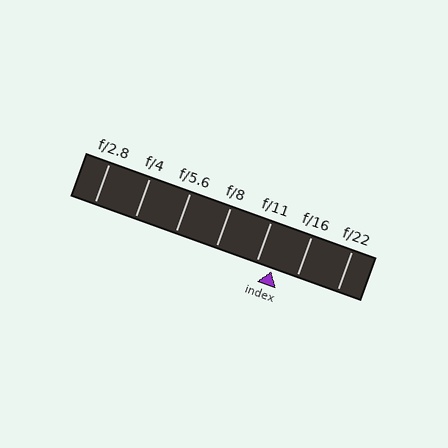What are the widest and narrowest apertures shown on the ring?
The widest aperture shown is f/2.8 and the narrowest is f/22.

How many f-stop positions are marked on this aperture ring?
There are 7 f-stop positions marked.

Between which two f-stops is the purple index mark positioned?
The index mark is between f/11 and f/16.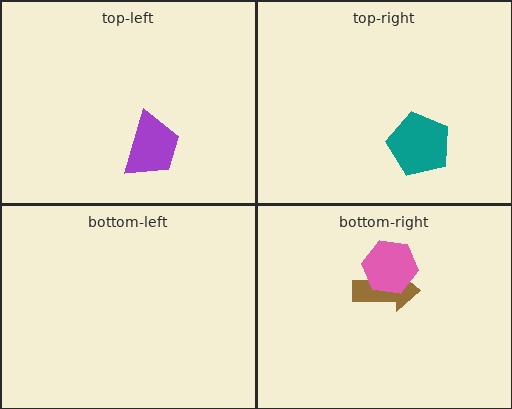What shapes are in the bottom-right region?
The brown arrow, the pink hexagon.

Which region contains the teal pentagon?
The top-right region.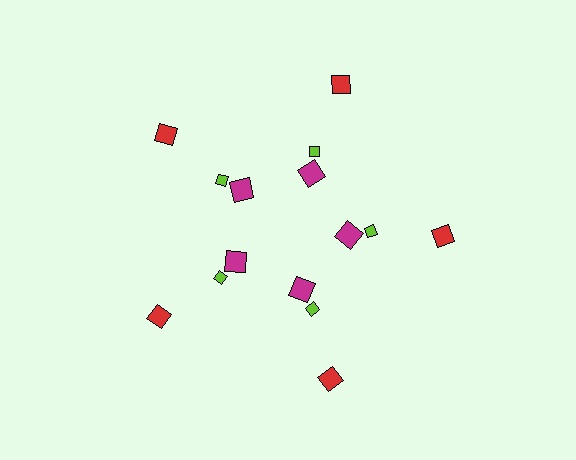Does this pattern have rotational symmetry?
Yes, this pattern has 5-fold rotational symmetry. It looks the same after rotating 72 degrees around the center.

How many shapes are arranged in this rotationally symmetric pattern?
There are 15 shapes, arranged in 5 groups of 3.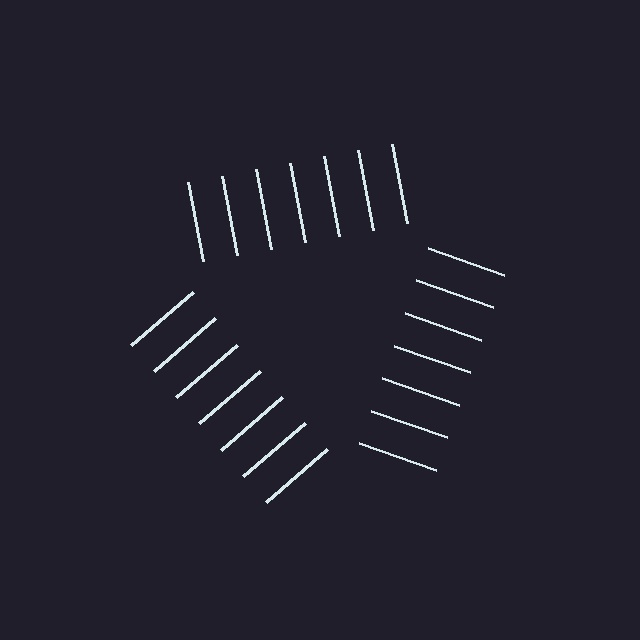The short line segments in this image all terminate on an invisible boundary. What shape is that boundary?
An illusory triangle — the line segments terminate on its edges but no continuous stroke is drawn.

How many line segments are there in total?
21 — 7 along each of the 3 edges.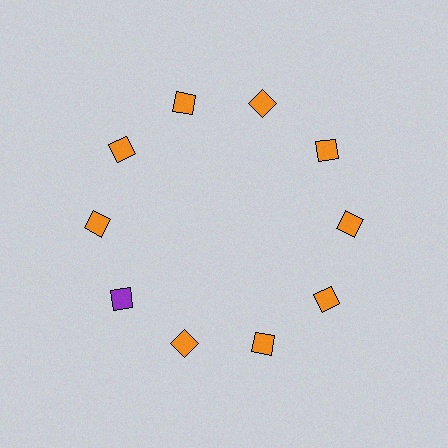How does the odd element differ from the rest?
It has a different color: purple instead of orange.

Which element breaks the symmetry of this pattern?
The purple square at roughly the 8 o'clock position breaks the symmetry. All other shapes are orange squares.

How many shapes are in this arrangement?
There are 10 shapes arranged in a ring pattern.